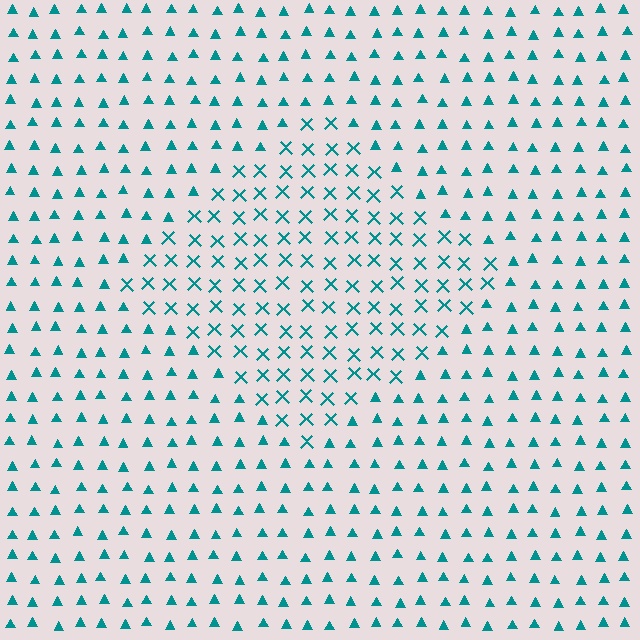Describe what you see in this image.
The image is filled with small teal elements arranged in a uniform grid. A diamond-shaped region contains X marks, while the surrounding area contains triangles. The boundary is defined purely by the change in element shape.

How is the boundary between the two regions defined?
The boundary is defined by a change in element shape: X marks inside vs. triangles outside. All elements share the same color and spacing.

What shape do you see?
I see a diamond.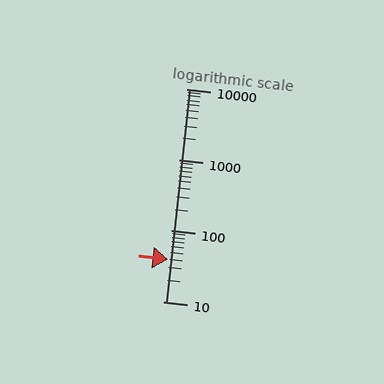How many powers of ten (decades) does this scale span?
The scale spans 3 decades, from 10 to 10000.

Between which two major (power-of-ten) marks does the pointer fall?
The pointer is between 10 and 100.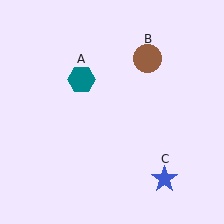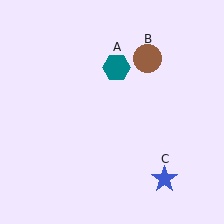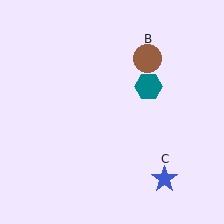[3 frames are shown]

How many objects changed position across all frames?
1 object changed position: teal hexagon (object A).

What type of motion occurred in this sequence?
The teal hexagon (object A) rotated clockwise around the center of the scene.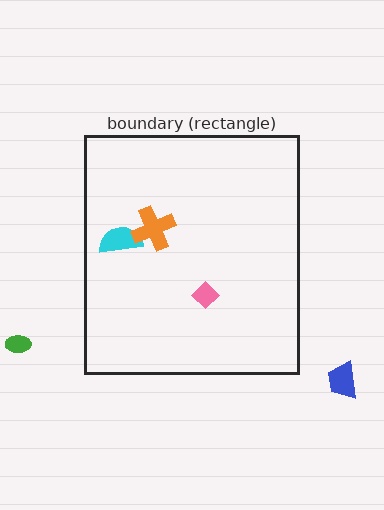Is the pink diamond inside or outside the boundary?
Inside.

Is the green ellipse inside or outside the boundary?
Outside.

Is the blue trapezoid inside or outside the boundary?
Outside.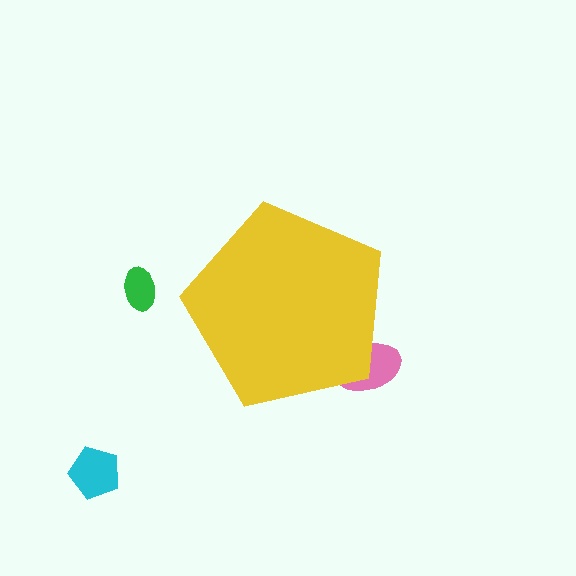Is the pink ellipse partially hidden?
Yes, the pink ellipse is partially hidden behind the yellow pentagon.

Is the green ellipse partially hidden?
No, the green ellipse is fully visible.